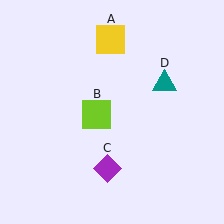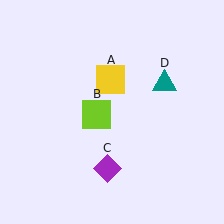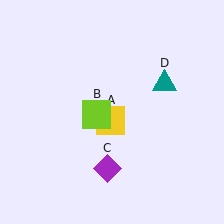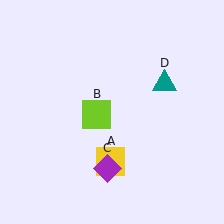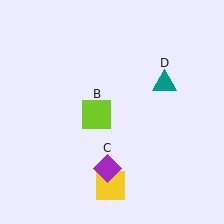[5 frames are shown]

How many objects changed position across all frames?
1 object changed position: yellow square (object A).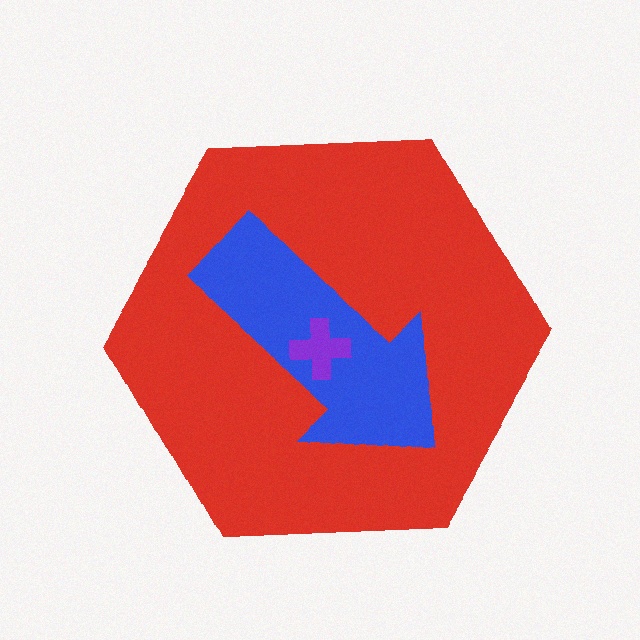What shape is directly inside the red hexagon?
The blue arrow.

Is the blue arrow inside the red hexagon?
Yes.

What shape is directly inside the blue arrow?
The purple cross.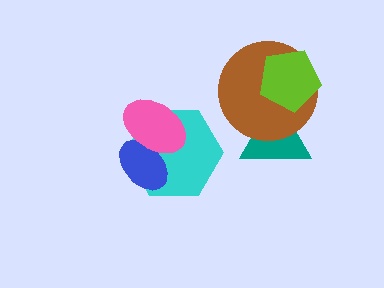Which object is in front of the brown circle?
The lime pentagon is in front of the brown circle.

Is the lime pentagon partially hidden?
No, no other shape covers it.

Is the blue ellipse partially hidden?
Yes, it is partially covered by another shape.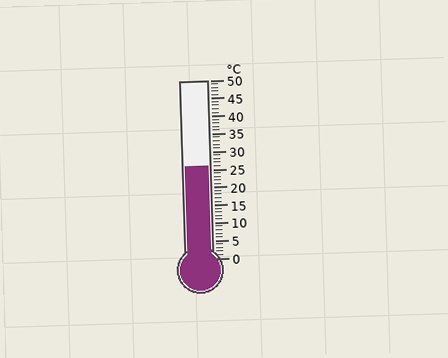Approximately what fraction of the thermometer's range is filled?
The thermometer is filled to approximately 50% of its range.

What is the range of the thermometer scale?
The thermometer scale ranges from 0°C to 50°C.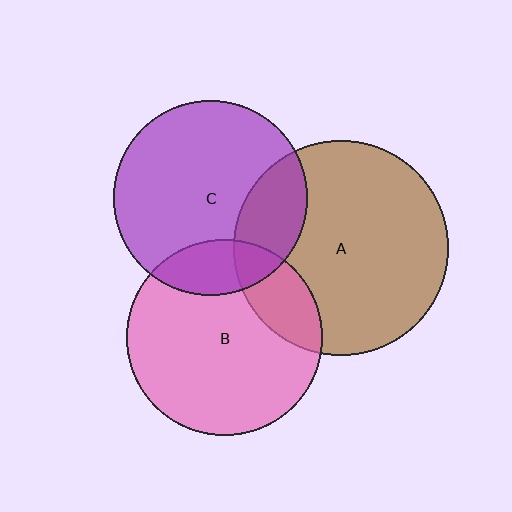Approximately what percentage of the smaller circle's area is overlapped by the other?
Approximately 15%.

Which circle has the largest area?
Circle A (brown).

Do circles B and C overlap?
Yes.